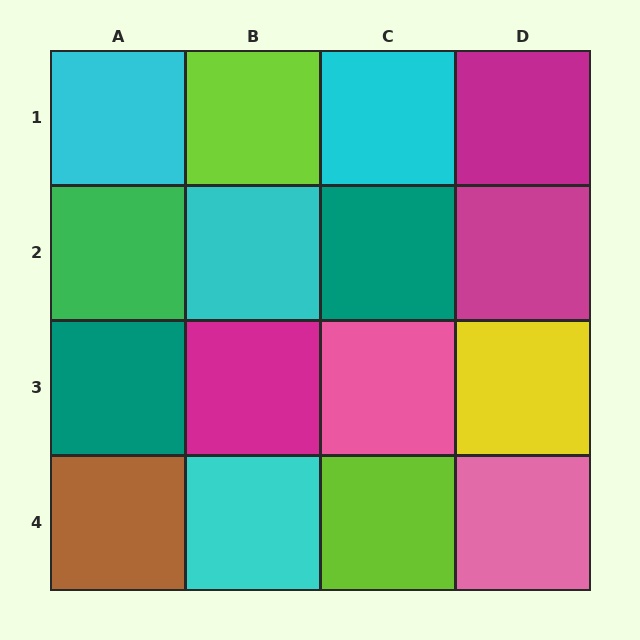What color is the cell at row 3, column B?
Magenta.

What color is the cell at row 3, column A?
Teal.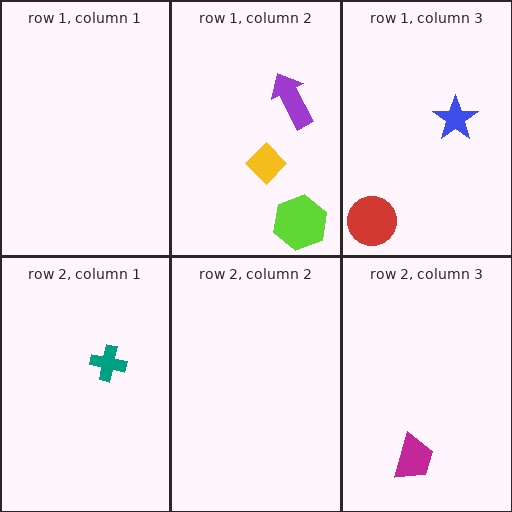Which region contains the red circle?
The row 1, column 3 region.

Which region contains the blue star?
The row 1, column 3 region.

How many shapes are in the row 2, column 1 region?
1.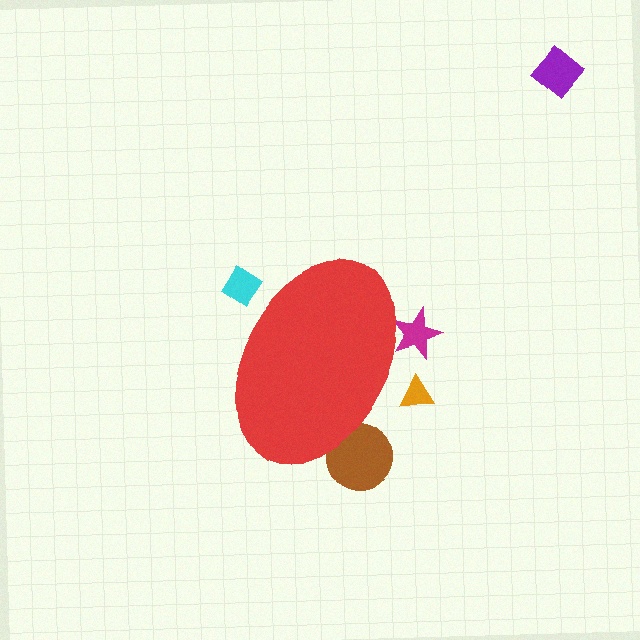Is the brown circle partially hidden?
Yes, the brown circle is partially hidden behind the red ellipse.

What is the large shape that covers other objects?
A red ellipse.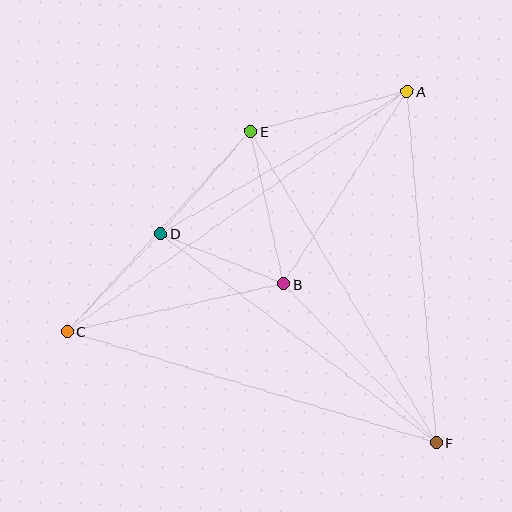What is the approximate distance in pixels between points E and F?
The distance between E and F is approximately 362 pixels.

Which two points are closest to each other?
Points B and D are closest to each other.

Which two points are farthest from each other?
Points A and C are farthest from each other.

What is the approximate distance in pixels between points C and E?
The distance between C and E is approximately 271 pixels.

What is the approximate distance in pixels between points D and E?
The distance between D and E is approximately 136 pixels.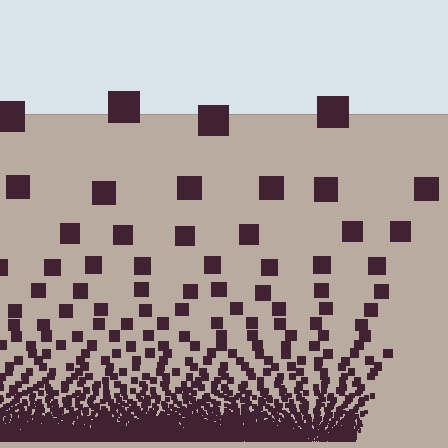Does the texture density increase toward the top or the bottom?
Density increases toward the bottom.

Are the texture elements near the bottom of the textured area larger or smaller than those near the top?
Smaller. The gradient is inverted — elements near the bottom are smaller and denser.